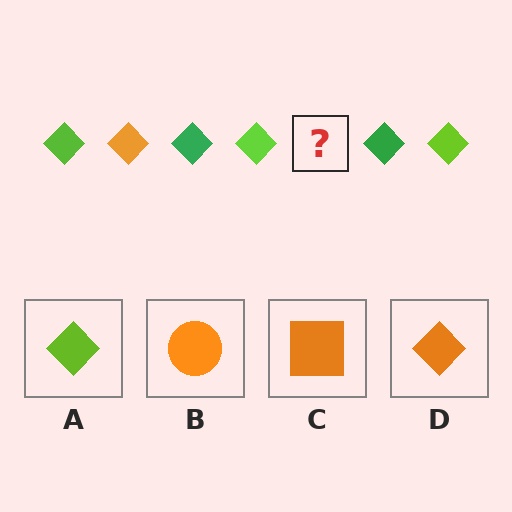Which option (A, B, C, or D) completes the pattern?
D.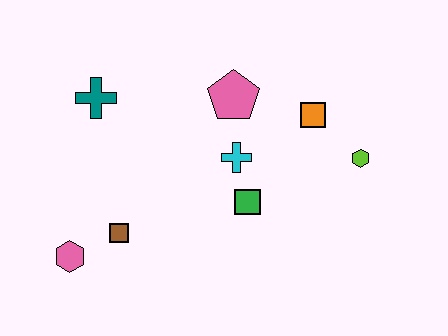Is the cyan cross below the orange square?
Yes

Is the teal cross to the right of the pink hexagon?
Yes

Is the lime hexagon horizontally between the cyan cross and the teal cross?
No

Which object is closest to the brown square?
The pink hexagon is closest to the brown square.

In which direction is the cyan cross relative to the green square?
The cyan cross is above the green square.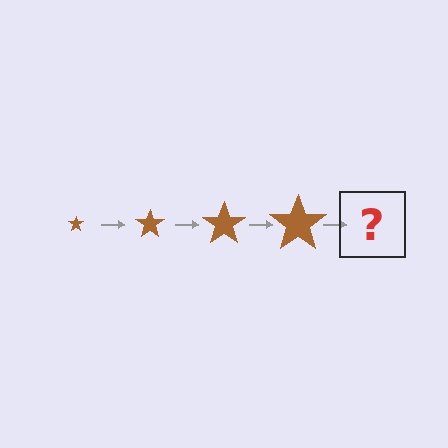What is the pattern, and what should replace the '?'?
The pattern is that the star gets progressively larger each step. The '?' should be a brown star, larger than the previous one.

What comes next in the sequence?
The next element should be a brown star, larger than the previous one.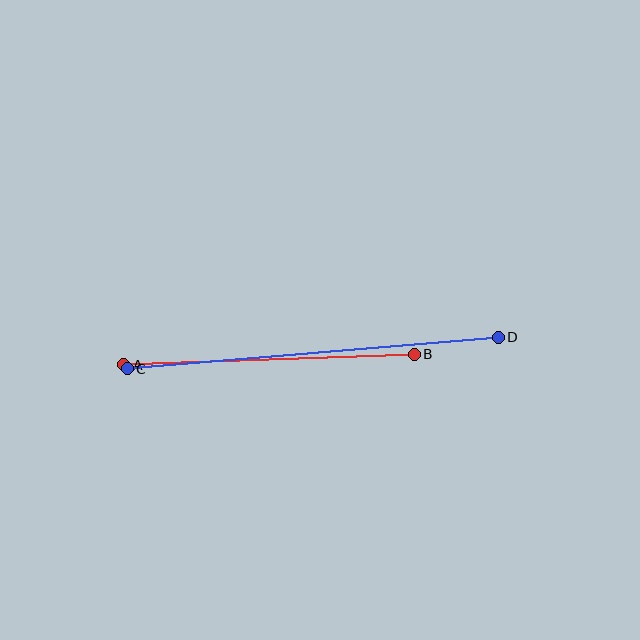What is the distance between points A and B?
The distance is approximately 290 pixels.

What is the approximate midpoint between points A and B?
The midpoint is at approximately (269, 360) pixels.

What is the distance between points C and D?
The distance is approximately 373 pixels.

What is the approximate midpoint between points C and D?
The midpoint is at approximately (313, 353) pixels.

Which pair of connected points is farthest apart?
Points C and D are farthest apart.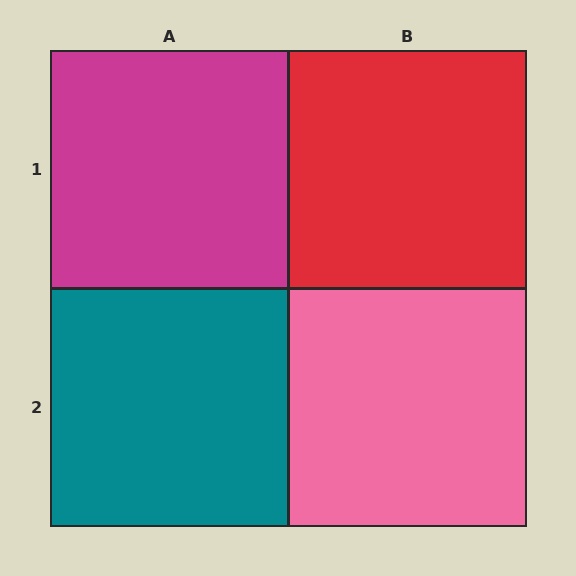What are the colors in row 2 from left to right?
Teal, pink.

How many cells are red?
1 cell is red.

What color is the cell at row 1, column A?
Magenta.